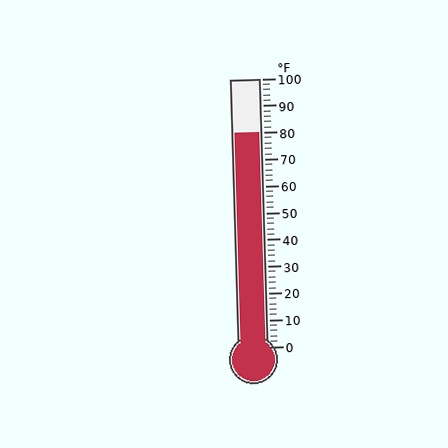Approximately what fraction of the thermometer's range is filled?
The thermometer is filled to approximately 80% of its range.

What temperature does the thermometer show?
The thermometer shows approximately 80°F.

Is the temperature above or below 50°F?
The temperature is above 50°F.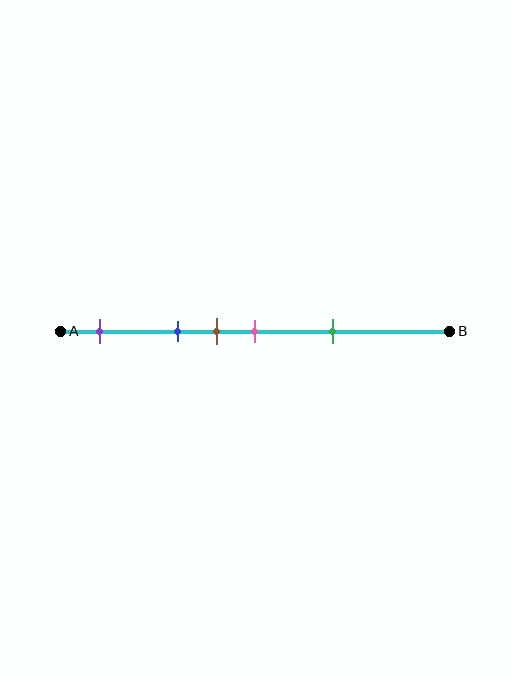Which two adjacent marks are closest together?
The brown and pink marks are the closest adjacent pair.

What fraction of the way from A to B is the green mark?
The green mark is approximately 70% (0.7) of the way from A to B.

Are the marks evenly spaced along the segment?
No, the marks are not evenly spaced.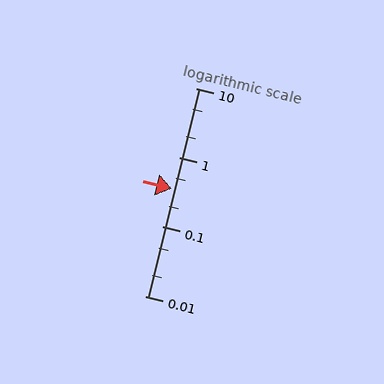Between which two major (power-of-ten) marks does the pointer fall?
The pointer is between 0.1 and 1.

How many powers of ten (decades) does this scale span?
The scale spans 3 decades, from 0.01 to 10.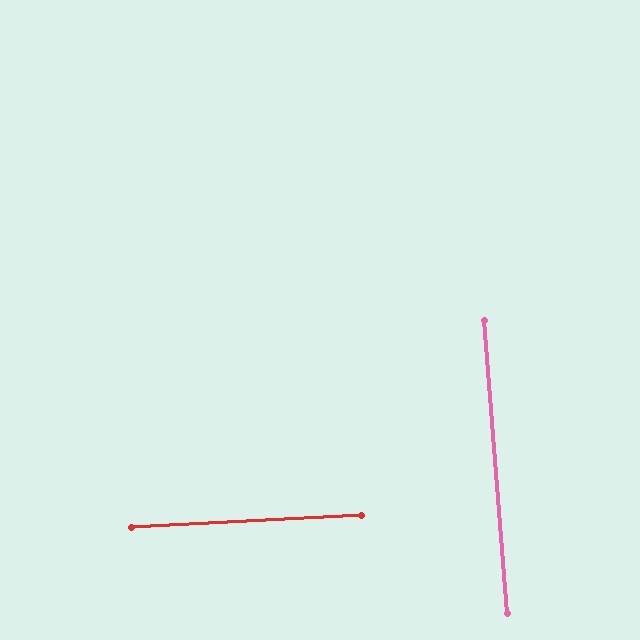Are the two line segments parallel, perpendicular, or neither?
Perpendicular — they meet at approximately 89°.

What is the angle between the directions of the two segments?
Approximately 89 degrees.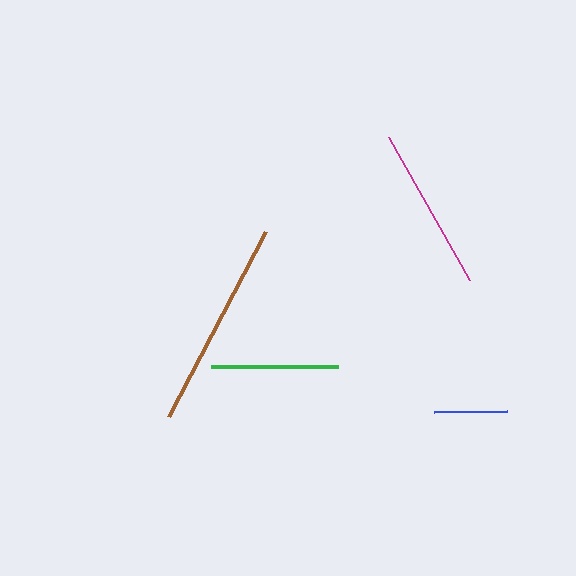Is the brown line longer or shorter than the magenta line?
The brown line is longer than the magenta line.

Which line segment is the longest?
The brown line is the longest at approximately 209 pixels.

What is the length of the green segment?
The green segment is approximately 128 pixels long.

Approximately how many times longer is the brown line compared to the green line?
The brown line is approximately 1.6 times the length of the green line.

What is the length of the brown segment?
The brown segment is approximately 209 pixels long.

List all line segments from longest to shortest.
From longest to shortest: brown, magenta, green, blue.